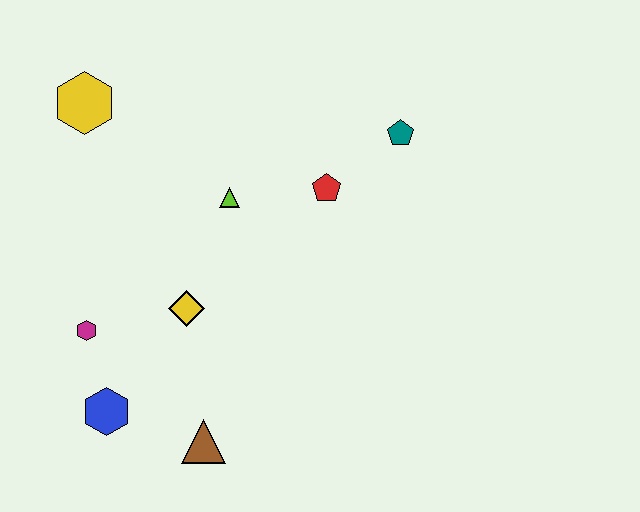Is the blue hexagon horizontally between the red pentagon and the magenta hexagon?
Yes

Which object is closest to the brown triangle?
The blue hexagon is closest to the brown triangle.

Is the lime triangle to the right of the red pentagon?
No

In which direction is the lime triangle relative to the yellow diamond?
The lime triangle is above the yellow diamond.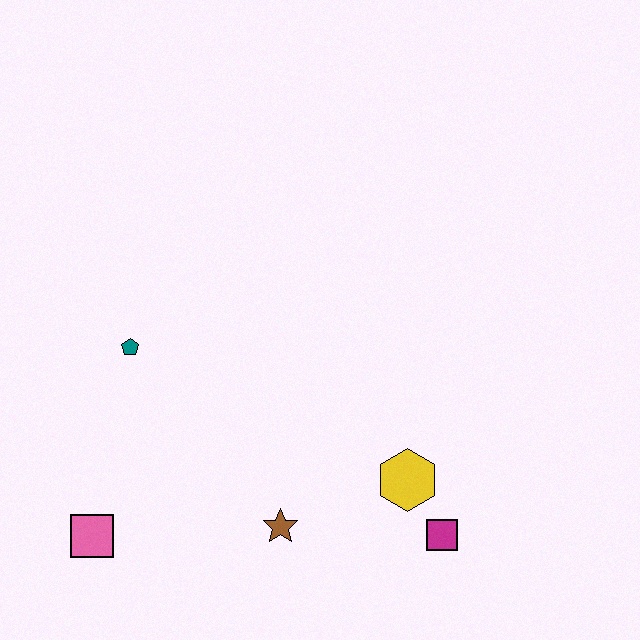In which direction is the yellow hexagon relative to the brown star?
The yellow hexagon is to the right of the brown star.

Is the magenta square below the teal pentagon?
Yes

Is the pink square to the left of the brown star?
Yes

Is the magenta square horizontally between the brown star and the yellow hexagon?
No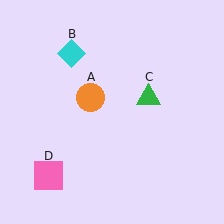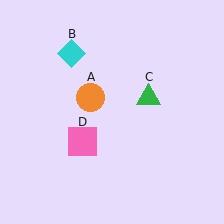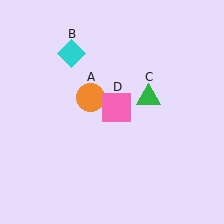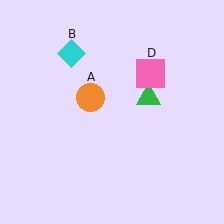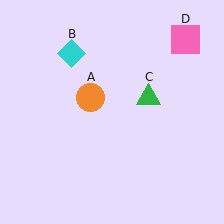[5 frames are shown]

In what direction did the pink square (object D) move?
The pink square (object D) moved up and to the right.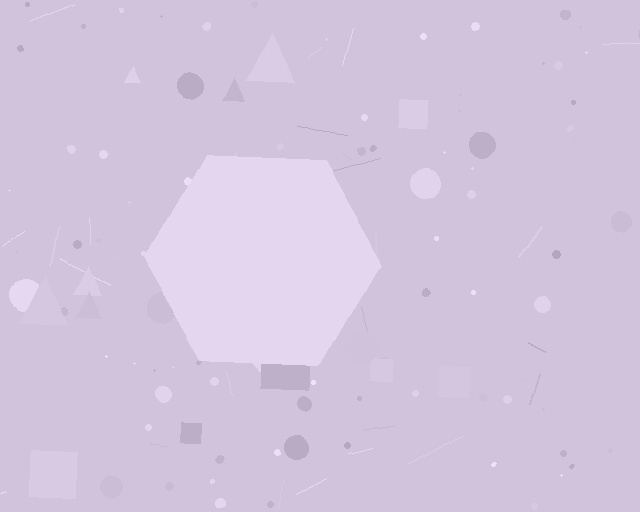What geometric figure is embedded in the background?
A hexagon is embedded in the background.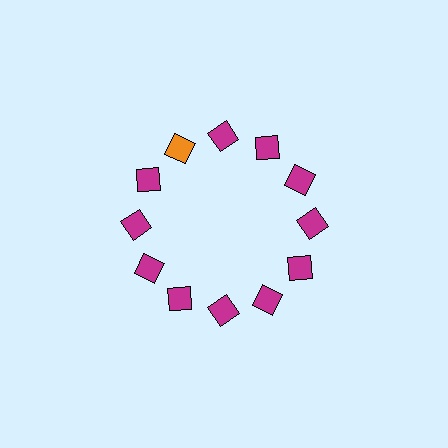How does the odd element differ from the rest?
It has a different color: orange instead of magenta.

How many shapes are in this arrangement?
There are 12 shapes arranged in a ring pattern.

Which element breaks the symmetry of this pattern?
The orange square at roughly the 11 o'clock position breaks the symmetry. All other shapes are magenta squares.